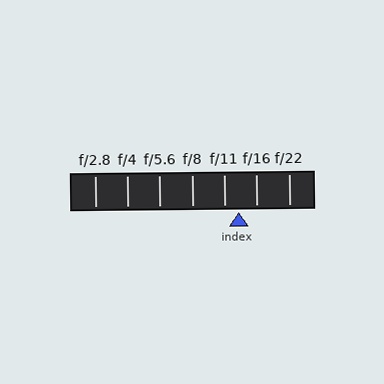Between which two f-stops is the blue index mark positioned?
The index mark is between f/11 and f/16.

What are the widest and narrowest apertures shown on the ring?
The widest aperture shown is f/2.8 and the narrowest is f/22.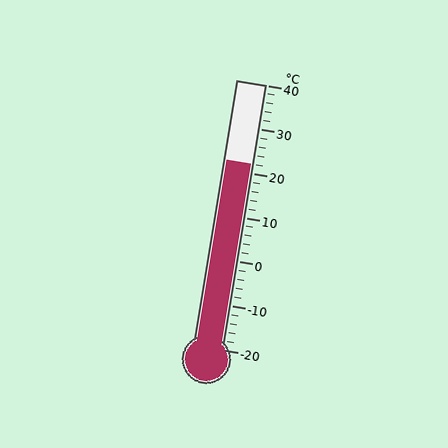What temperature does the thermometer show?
The thermometer shows approximately 22°C.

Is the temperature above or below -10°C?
The temperature is above -10°C.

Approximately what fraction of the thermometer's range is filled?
The thermometer is filled to approximately 70% of its range.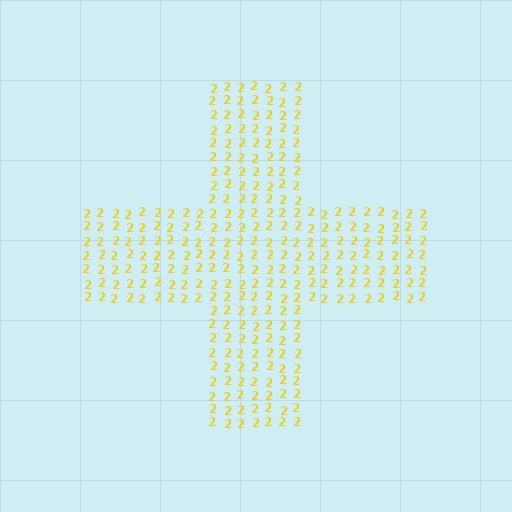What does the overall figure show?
The overall figure shows a cross.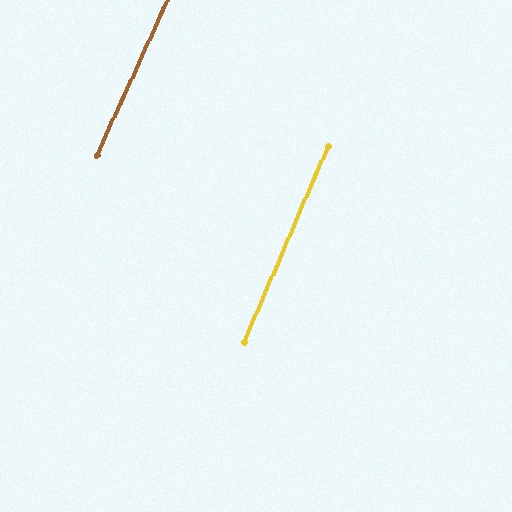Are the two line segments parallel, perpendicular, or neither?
Parallel — their directions differ by only 1.2°.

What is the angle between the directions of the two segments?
Approximately 1 degree.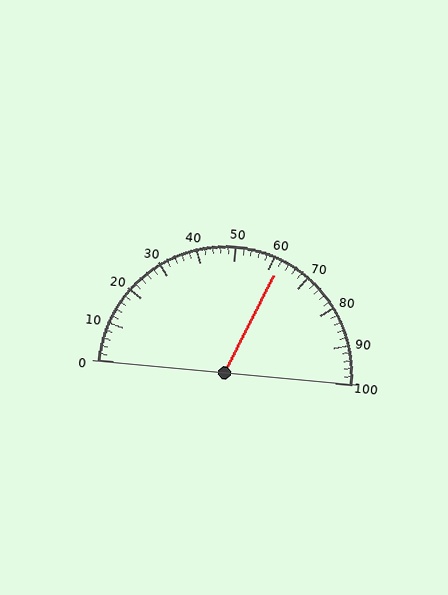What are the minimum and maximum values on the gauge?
The gauge ranges from 0 to 100.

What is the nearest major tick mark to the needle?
The nearest major tick mark is 60.